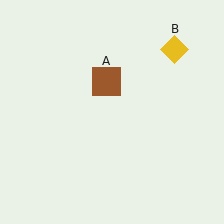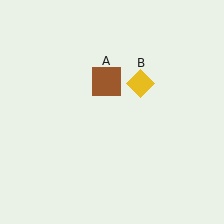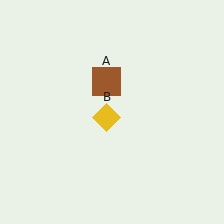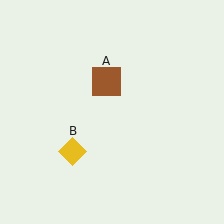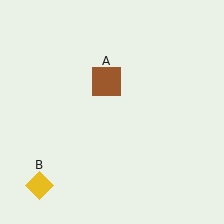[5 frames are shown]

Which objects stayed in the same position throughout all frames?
Brown square (object A) remained stationary.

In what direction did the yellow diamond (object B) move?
The yellow diamond (object B) moved down and to the left.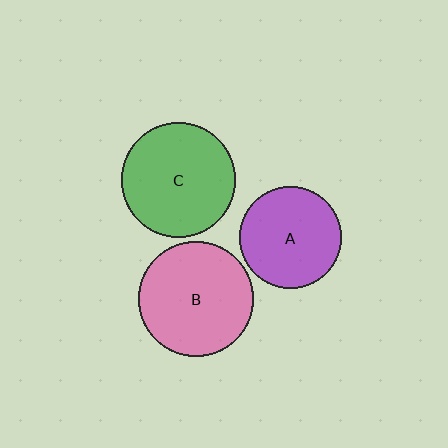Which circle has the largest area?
Circle B (pink).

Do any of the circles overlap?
No, none of the circles overlap.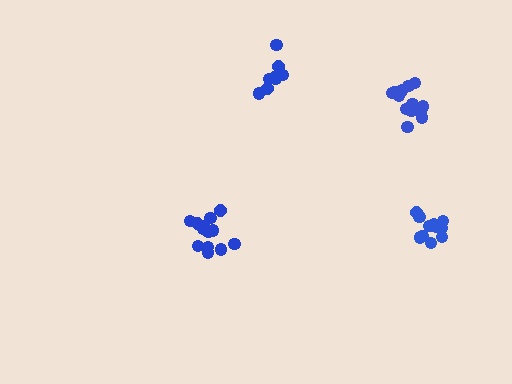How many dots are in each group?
Group 1: 13 dots, Group 2: 13 dots, Group 3: 9 dots, Group 4: 11 dots (46 total).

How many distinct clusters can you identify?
There are 4 distinct clusters.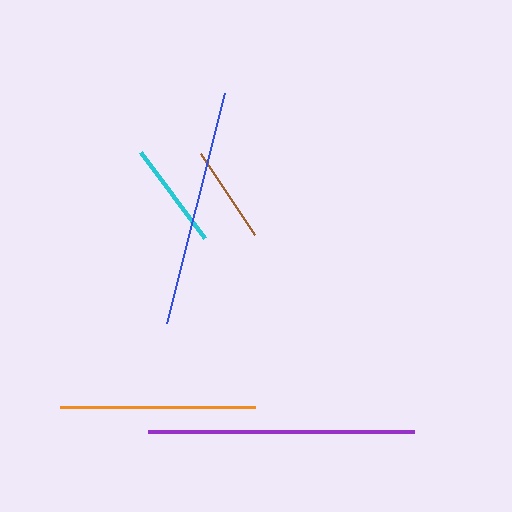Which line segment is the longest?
The purple line is the longest at approximately 266 pixels.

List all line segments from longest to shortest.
From longest to shortest: purple, blue, orange, cyan, brown.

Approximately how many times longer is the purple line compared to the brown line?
The purple line is approximately 2.7 times the length of the brown line.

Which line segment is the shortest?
The brown line is the shortest at approximately 97 pixels.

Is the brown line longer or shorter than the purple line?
The purple line is longer than the brown line.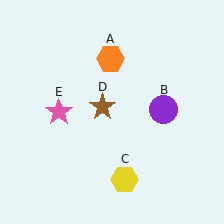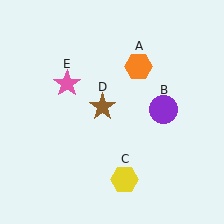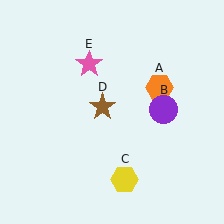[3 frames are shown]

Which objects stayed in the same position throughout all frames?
Purple circle (object B) and yellow hexagon (object C) and brown star (object D) remained stationary.